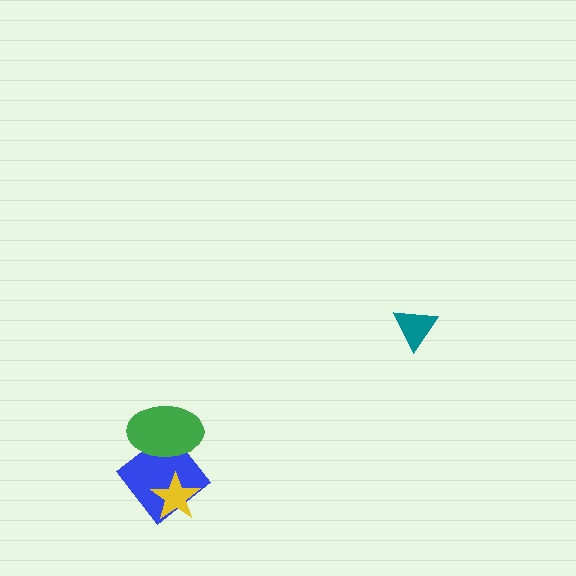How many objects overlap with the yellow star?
1 object overlaps with the yellow star.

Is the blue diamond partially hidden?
Yes, it is partially covered by another shape.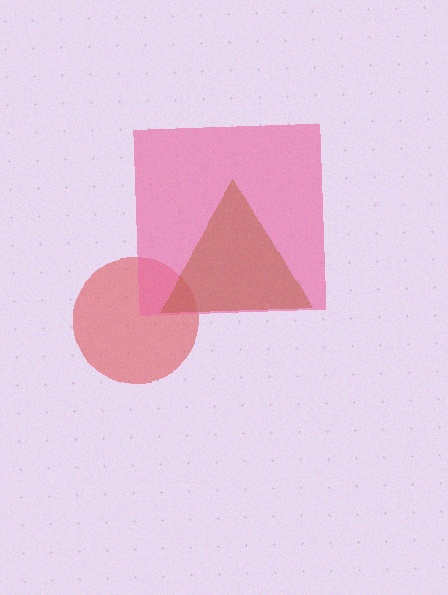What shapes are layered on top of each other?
The layered shapes are: a red circle, a pink square, a brown triangle.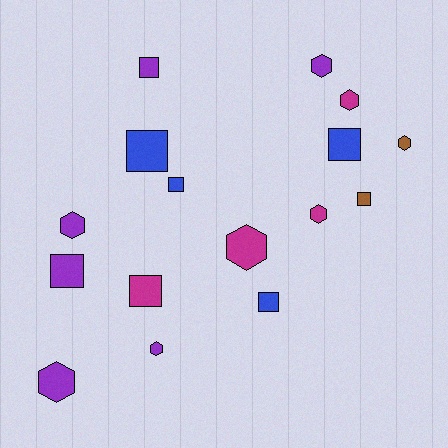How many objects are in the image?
There are 16 objects.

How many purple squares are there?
There are 2 purple squares.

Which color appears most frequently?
Purple, with 6 objects.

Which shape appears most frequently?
Square, with 8 objects.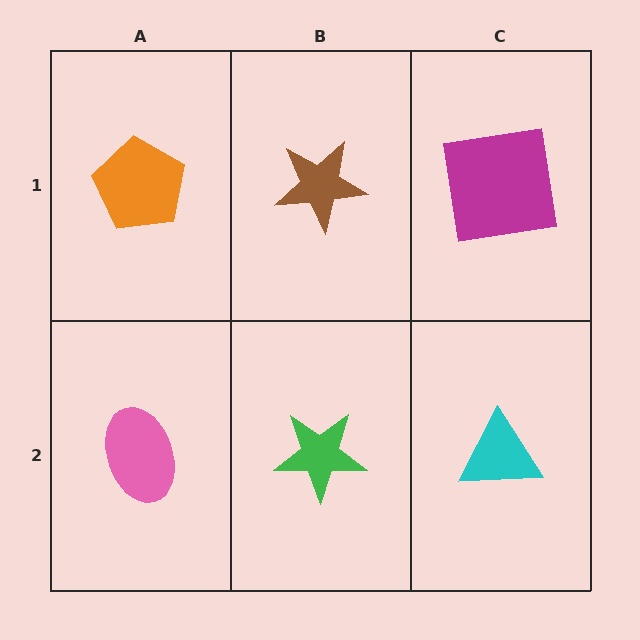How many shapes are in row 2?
3 shapes.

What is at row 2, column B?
A green star.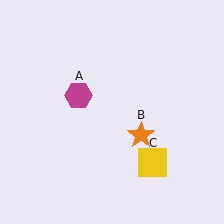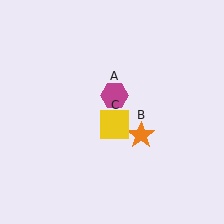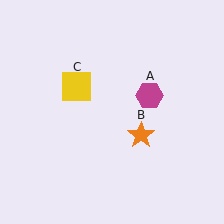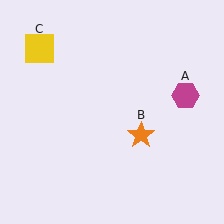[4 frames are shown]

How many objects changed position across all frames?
2 objects changed position: magenta hexagon (object A), yellow square (object C).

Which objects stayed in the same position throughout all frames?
Orange star (object B) remained stationary.